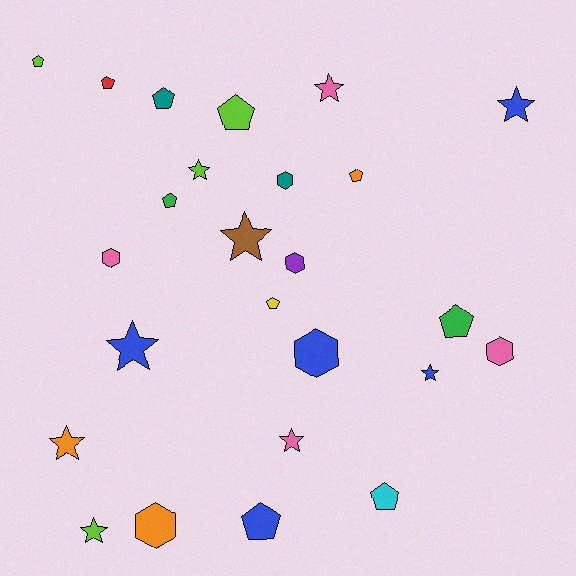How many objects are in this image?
There are 25 objects.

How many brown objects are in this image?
There is 1 brown object.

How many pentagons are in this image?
There are 10 pentagons.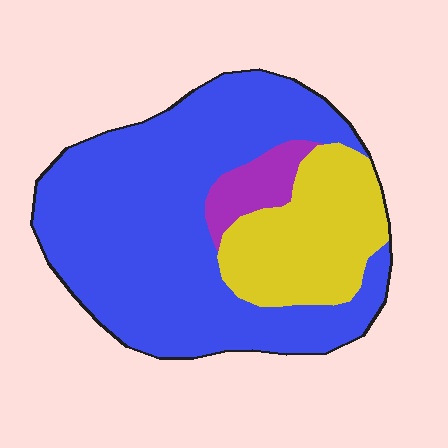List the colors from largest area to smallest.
From largest to smallest: blue, yellow, purple.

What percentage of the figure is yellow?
Yellow takes up about one quarter (1/4) of the figure.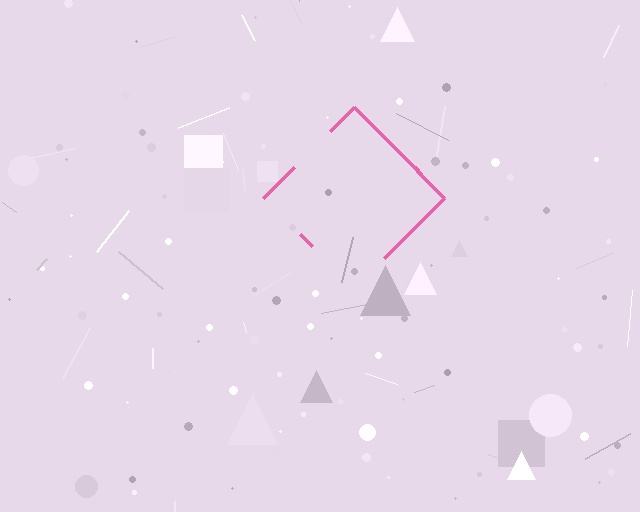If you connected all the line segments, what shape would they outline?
They would outline a diamond.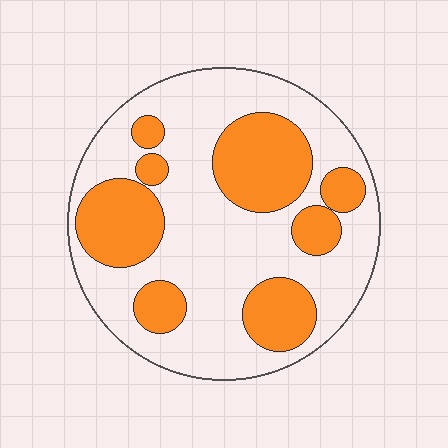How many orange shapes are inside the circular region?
8.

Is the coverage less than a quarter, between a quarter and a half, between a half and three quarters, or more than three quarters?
Between a quarter and a half.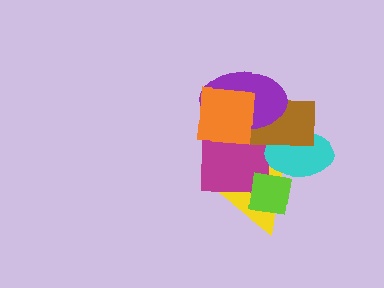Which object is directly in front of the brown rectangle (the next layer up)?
The purple ellipse is directly in front of the brown rectangle.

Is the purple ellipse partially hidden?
Yes, it is partially covered by another shape.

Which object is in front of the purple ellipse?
The orange square is in front of the purple ellipse.